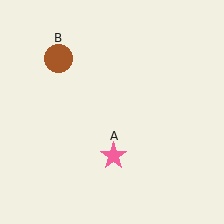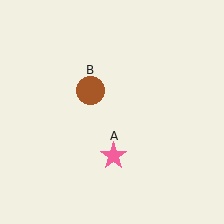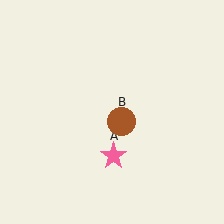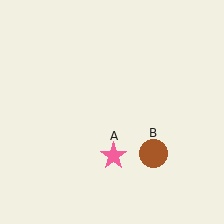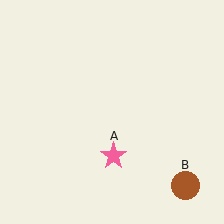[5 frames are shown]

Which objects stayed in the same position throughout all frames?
Pink star (object A) remained stationary.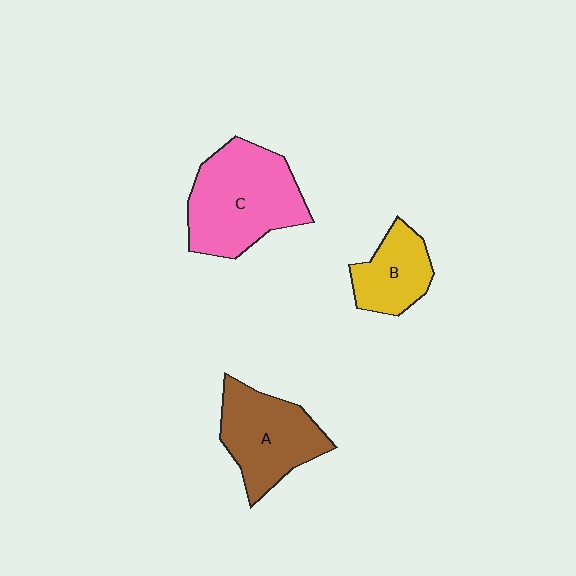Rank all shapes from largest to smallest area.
From largest to smallest: C (pink), A (brown), B (yellow).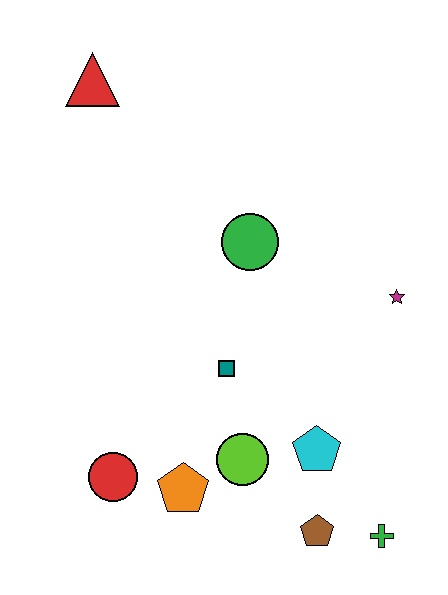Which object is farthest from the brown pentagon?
The red triangle is farthest from the brown pentagon.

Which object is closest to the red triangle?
The green circle is closest to the red triangle.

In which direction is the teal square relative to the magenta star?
The teal square is to the left of the magenta star.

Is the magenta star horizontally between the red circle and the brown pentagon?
No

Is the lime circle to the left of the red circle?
No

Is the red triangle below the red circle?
No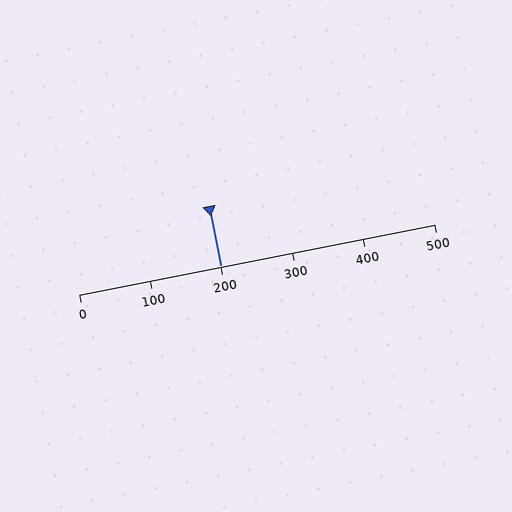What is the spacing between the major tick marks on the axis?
The major ticks are spaced 100 apart.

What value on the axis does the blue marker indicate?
The marker indicates approximately 200.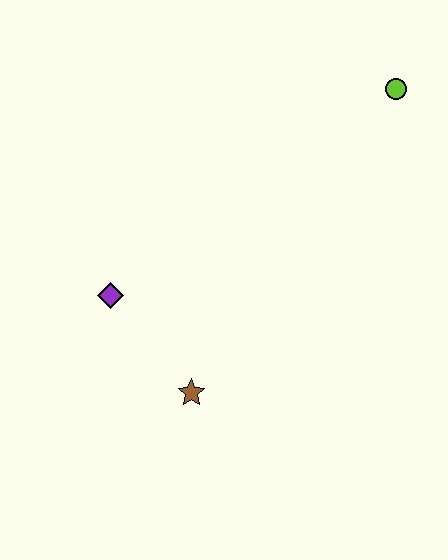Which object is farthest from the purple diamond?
The lime circle is farthest from the purple diamond.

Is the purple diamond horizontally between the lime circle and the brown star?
No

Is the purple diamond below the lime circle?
Yes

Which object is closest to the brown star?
The purple diamond is closest to the brown star.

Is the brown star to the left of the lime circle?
Yes